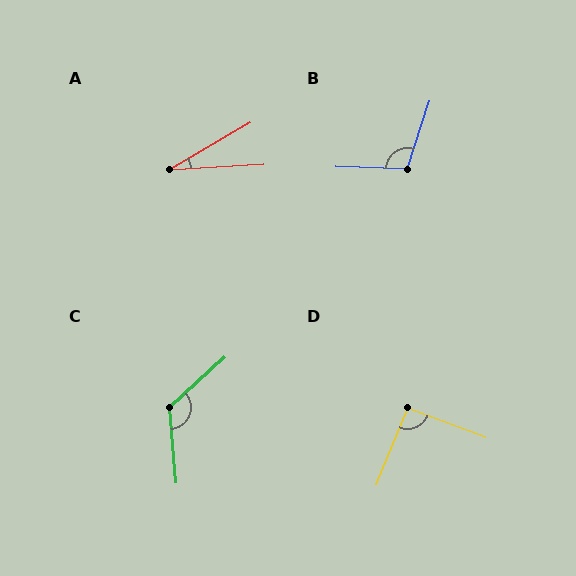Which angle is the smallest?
A, at approximately 27 degrees.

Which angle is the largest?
C, at approximately 127 degrees.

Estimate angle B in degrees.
Approximately 106 degrees.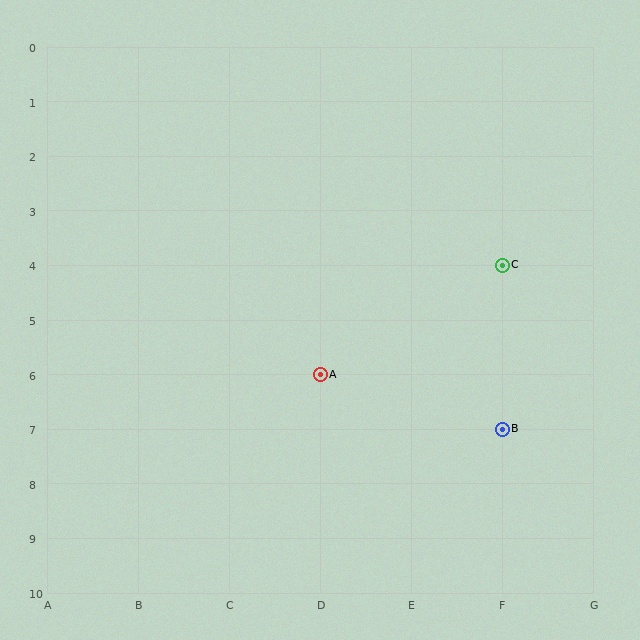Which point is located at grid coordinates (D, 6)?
Point A is at (D, 6).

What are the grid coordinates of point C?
Point C is at grid coordinates (F, 4).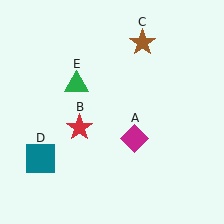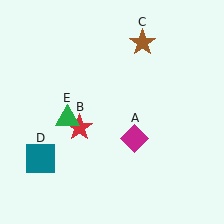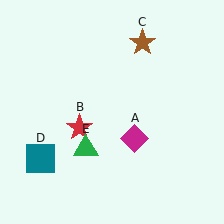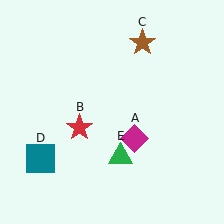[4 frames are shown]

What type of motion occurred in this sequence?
The green triangle (object E) rotated counterclockwise around the center of the scene.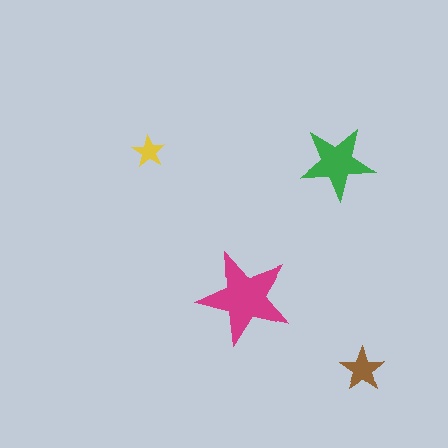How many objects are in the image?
There are 4 objects in the image.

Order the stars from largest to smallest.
the magenta one, the green one, the brown one, the yellow one.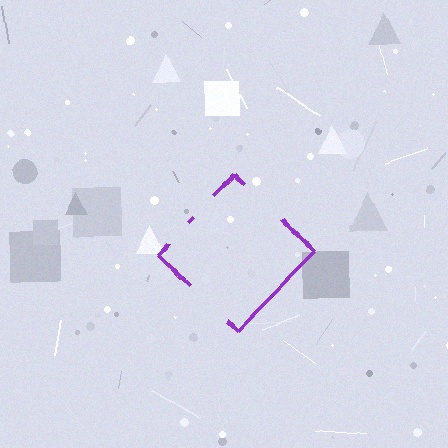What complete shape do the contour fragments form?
The contour fragments form a diamond.